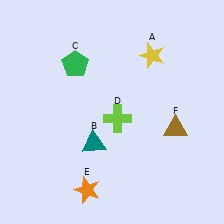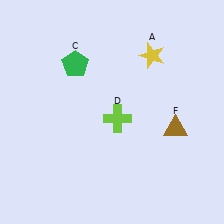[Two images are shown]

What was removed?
The teal triangle (B), the orange star (E) were removed in Image 2.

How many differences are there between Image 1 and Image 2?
There are 2 differences between the two images.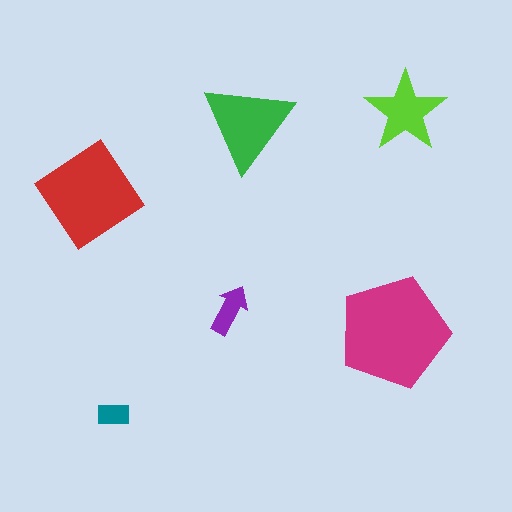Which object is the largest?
The magenta pentagon.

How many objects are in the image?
There are 6 objects in the image.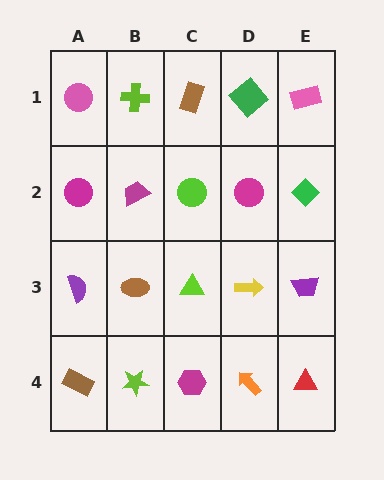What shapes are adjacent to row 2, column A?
A pink circle (row 1, column A), a purple semicircle (row 3, column A), a magenta trapezoid (row 2, column B).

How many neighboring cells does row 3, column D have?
4.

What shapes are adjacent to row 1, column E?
A green diamond (row 2, column E), a green diamond (row 1, column D).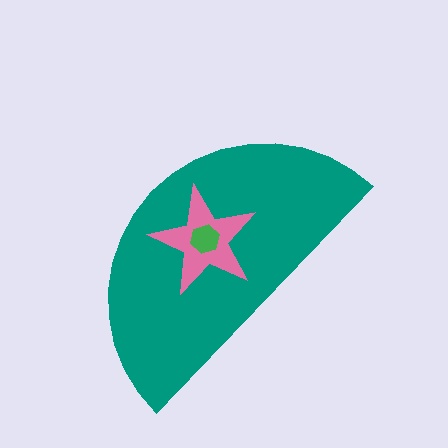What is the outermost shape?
The teal semicircle.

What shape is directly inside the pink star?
The green hexagon.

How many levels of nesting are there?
3.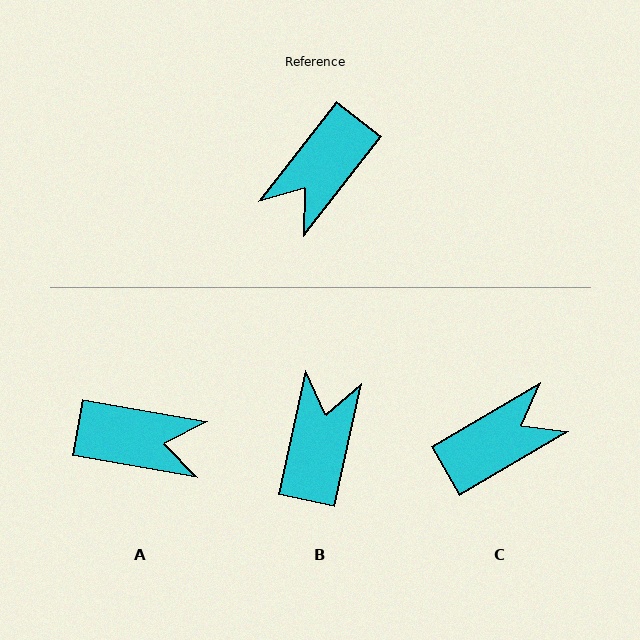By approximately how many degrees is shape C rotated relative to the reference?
Approximately 158 degrees counter-clockwise.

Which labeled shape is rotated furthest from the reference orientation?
C, about 158 degrees away.